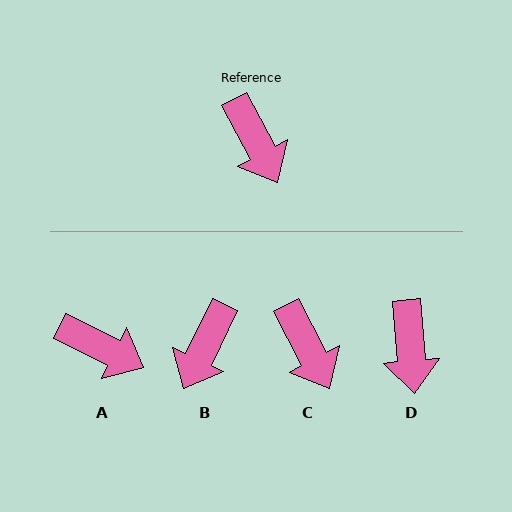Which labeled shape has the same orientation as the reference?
C.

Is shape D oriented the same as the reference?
No, it is off by about 23 degrees.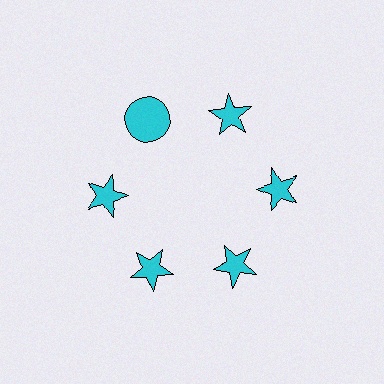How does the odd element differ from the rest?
It has a different shape: circle instead of star.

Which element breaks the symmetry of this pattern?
The cyan circle at roughly the 11 o'clock position breaks the symmetry. All other shapes are cyan stars.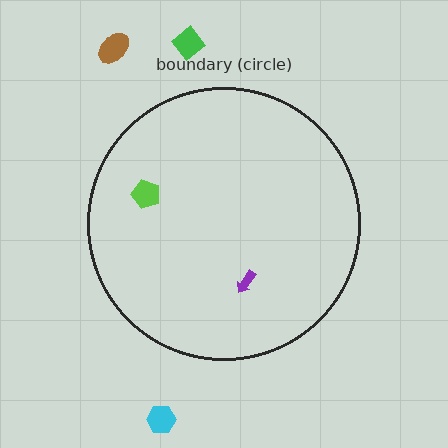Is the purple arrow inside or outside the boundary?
Inside.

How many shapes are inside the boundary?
2 inside, 3 outside.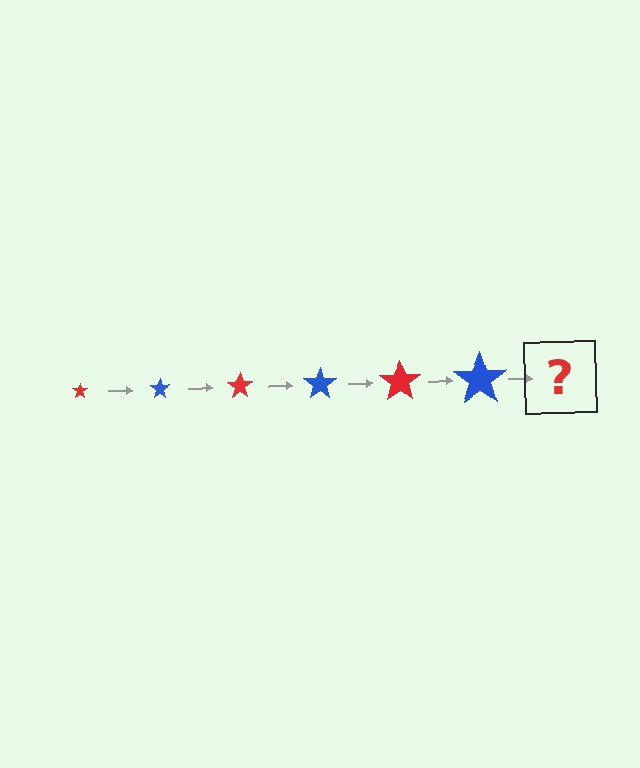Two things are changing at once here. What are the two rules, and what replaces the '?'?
The two rules are that the star grows larger each step and the color cycles through red and blue. The '?' should be a red star, larger than the previous one.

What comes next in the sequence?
The next element should be a red star, larger than the previous one.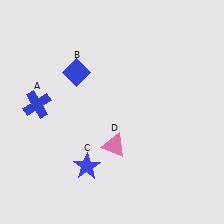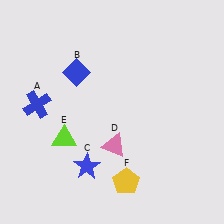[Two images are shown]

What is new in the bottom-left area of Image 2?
A lime triangle (E) was added in the bottom-left area of Image 2.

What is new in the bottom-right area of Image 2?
A yellow pentagon (F) was added in the bottom-right area of Image 2.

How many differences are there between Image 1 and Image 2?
There are 2 differences between the two images.